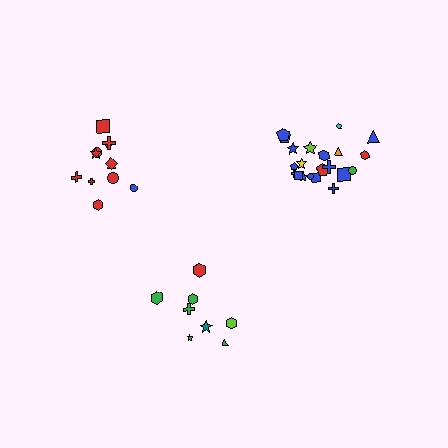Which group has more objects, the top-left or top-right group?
The top-right group.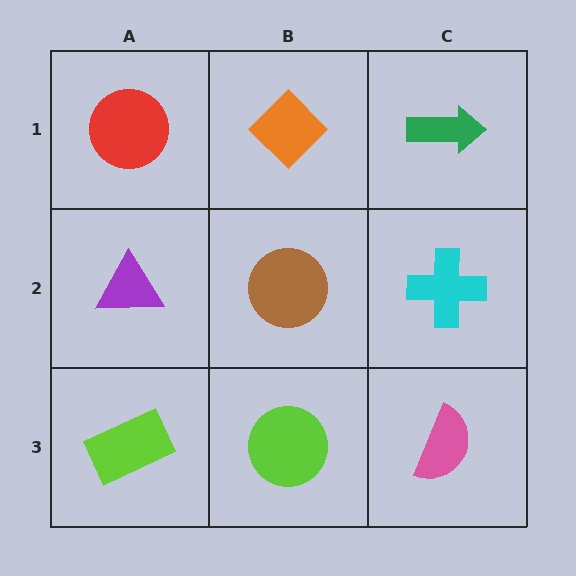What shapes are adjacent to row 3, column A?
A purple triangle (row 2, column A), a lime circle (row 3, column B).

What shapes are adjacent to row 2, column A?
A red circle (row 1, column A), a lime rectangle (row 3, column A), a brown circle (row 2, column B).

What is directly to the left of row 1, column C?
An orange diamond.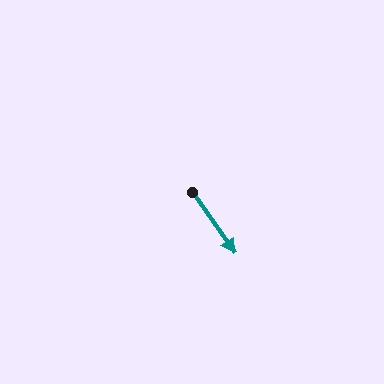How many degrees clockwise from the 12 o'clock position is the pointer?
Approximately 145 degrees.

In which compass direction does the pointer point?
Southeast.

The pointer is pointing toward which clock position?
Roughly 5 o'clock.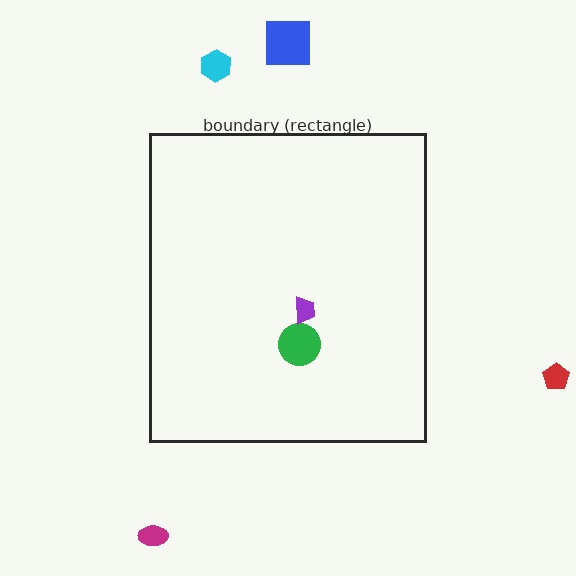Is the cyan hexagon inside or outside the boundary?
Outside.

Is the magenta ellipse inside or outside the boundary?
Outside.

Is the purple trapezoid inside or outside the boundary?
Inside.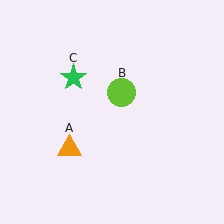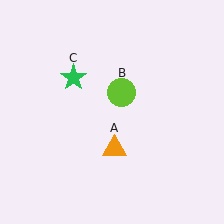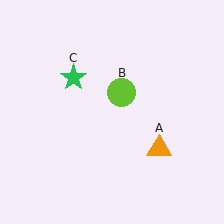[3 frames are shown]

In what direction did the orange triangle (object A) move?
The orange triangle (object A) moved right.